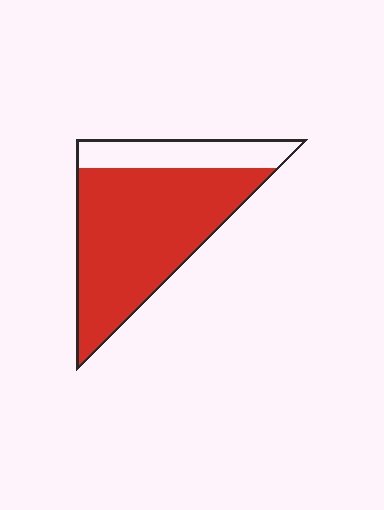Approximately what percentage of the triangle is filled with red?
Approximately 75%.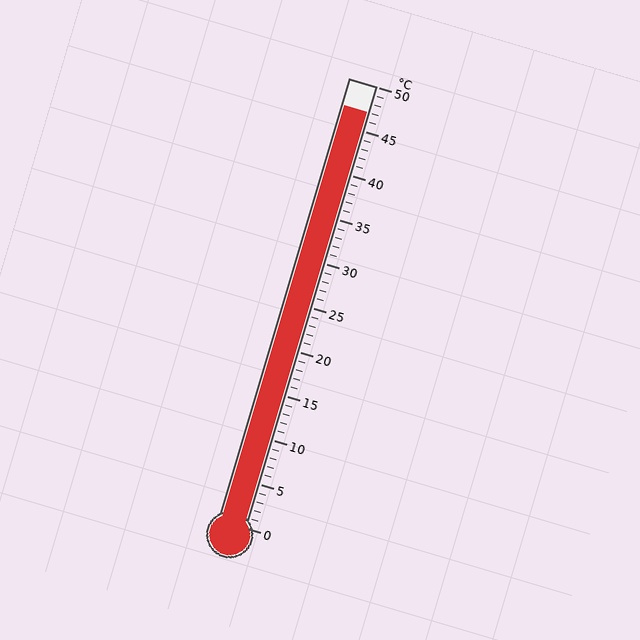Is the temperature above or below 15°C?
The temperature is above 15°C.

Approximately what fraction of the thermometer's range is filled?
The thermometer is filled to approximately 95% of its range.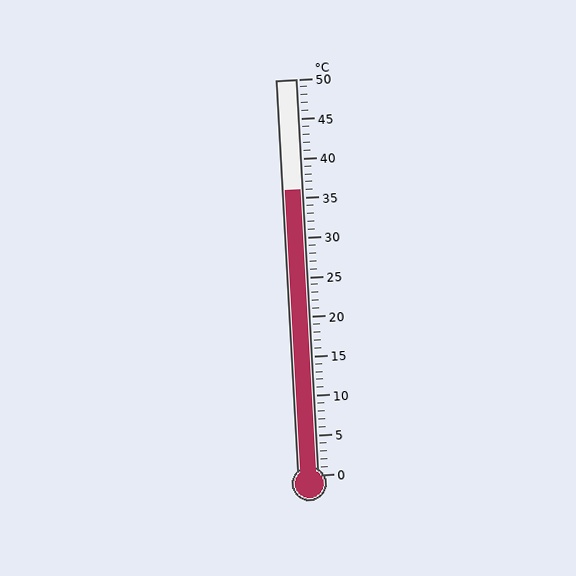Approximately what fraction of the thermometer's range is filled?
The thermometer is filled to approximately 70% of its range.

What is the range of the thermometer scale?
The thermometer scale ranges from 0°C to 50°C.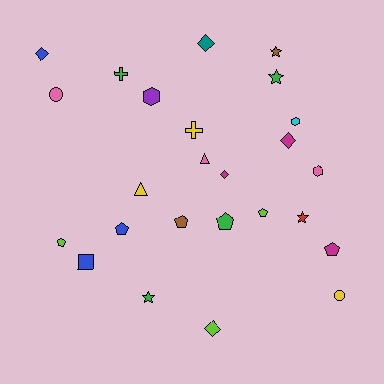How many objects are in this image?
There are 25 objects.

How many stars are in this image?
There are 4 stars.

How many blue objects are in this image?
There are 3 blue objects.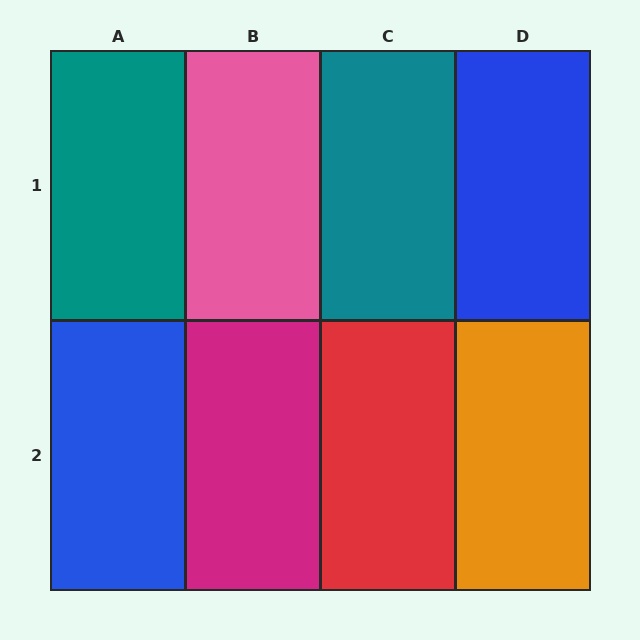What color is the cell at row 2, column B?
Magenta.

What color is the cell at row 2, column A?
Blue.